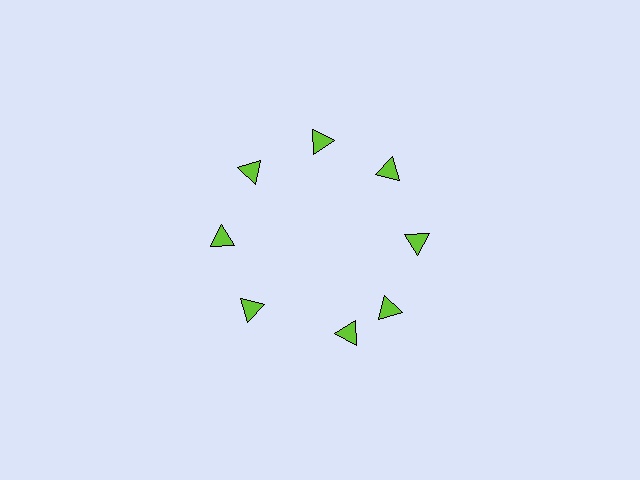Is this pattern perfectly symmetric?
No. The 8 lime triangles are arranged in a ring, but one element near the 6 o'clock position is rotated out of alignment along the ring, breaking the 8-fold rotational symmetry.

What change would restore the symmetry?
The symmetry would be restored by rotating it back into even spacing with its neighbors so that all 8 triangles sit at equal angles and equal distance from the center.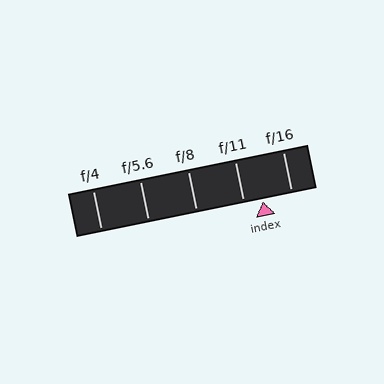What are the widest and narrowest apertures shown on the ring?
The widest aperture shown is f/4 and the narrowest is f/16.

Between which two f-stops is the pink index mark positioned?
The index mark is between f/11 and f/16.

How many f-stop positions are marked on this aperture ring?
There are 5 f-stop positions marked.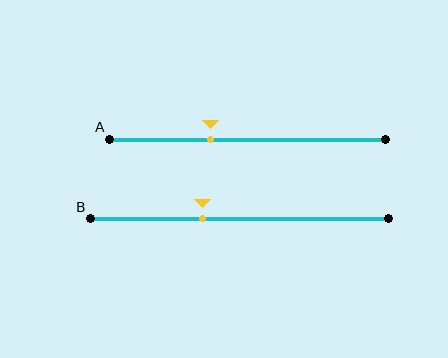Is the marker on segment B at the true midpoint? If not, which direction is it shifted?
No, the marker on segment B is shifted to the left by about 12% of the segment length.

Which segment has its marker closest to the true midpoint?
Segment B has its marker closest to the true midpoint.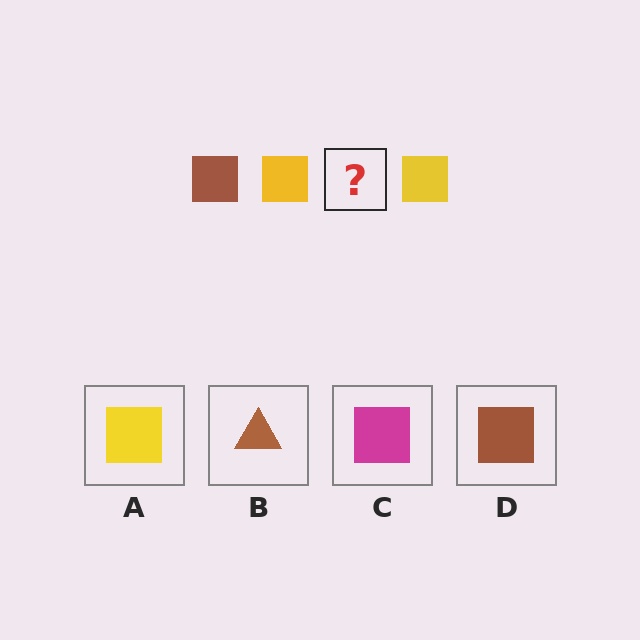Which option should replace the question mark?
Option D.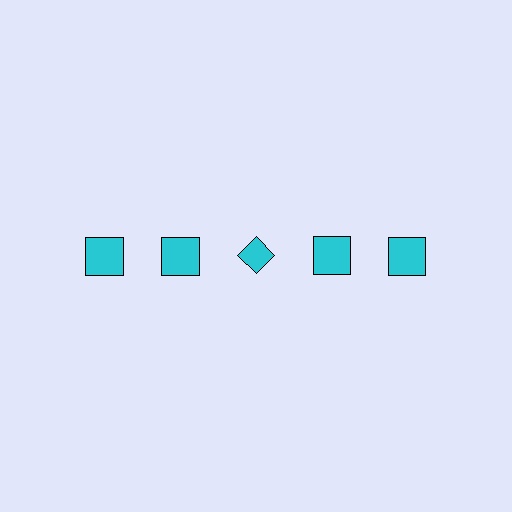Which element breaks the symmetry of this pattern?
The cyan diamond in the top row, center column breaks the symmetry. All other shapes are cyan squares.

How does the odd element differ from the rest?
It has a different shape: diamond instead of square.